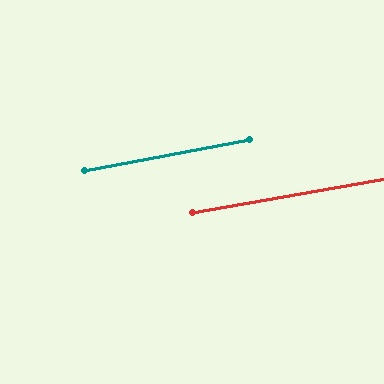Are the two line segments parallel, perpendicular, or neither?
Parallel — their directions differ by only 0.7°.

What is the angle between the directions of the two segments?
Approximately 1 degree.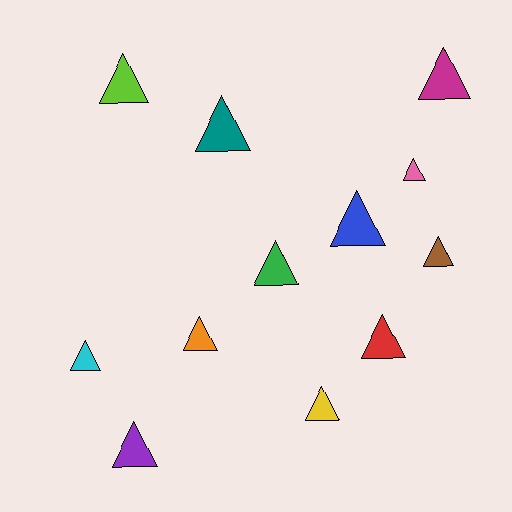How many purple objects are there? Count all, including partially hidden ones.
There is 1 purple object.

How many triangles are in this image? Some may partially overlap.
There are 12 triangles.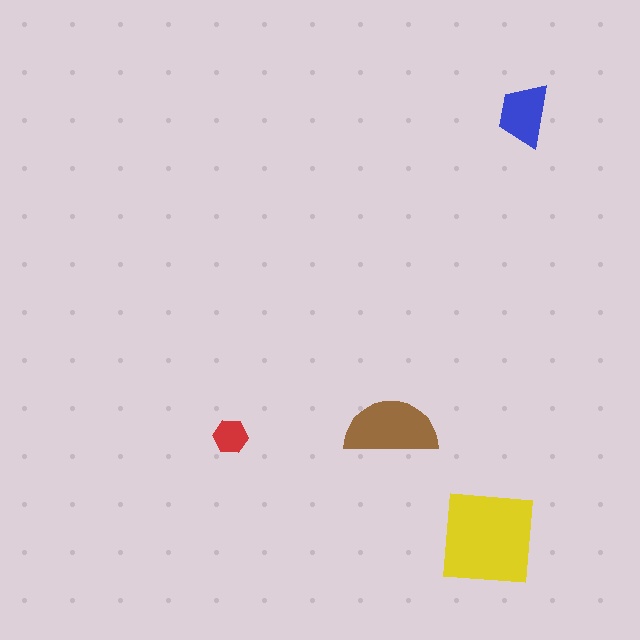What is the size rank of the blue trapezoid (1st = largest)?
3rd.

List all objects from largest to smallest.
The yellow square, the brown semicircle, the blue trapezoid, the red hexagon.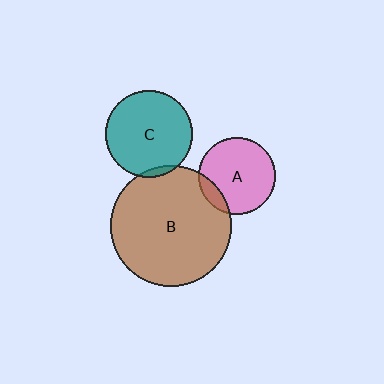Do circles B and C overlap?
Yes.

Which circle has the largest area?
Circle B (brown).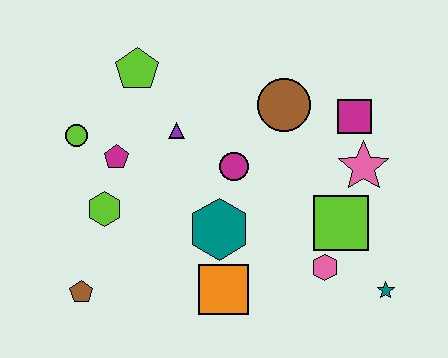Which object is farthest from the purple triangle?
The teal star is farthest from the purple triangle.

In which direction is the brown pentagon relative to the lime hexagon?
The brown pentagon is below the lime hexagon.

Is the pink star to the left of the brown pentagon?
No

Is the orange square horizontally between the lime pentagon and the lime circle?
No